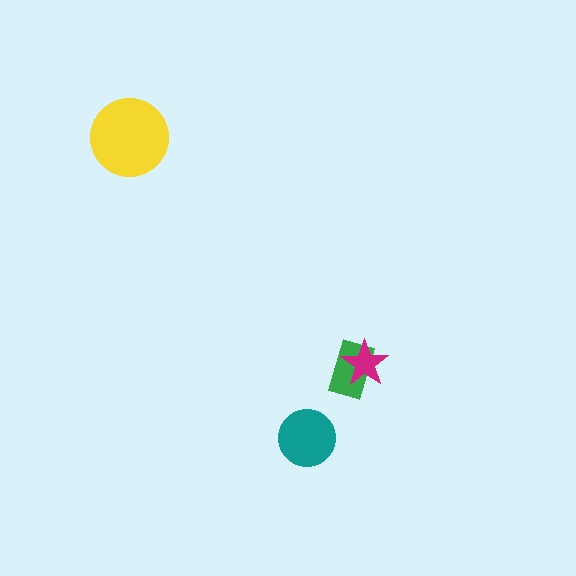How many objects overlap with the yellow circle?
0 objects overlap with the yellow circle.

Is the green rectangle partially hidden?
Yes, it is partially covered by another shape.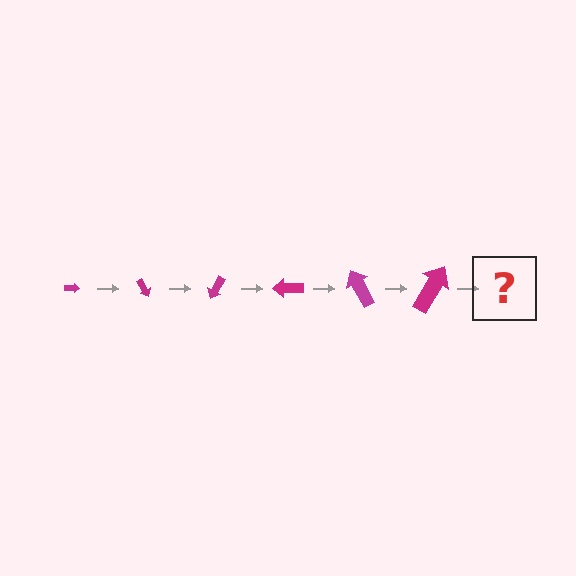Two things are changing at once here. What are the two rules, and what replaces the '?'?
The two rules are that the arrow grows larger each step and it rotates 60 degrees each step. The '?' should be an arrow, larger than the previous one and rotated 360 degrees from the start.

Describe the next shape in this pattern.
It should be an arrow, larger than the previous one and rotated 360 degrees from the start.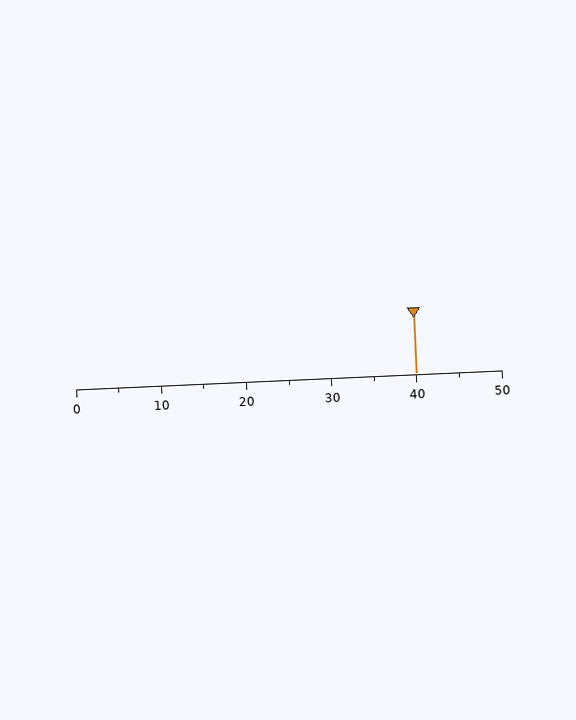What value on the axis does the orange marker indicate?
The marker indicates approximately 40.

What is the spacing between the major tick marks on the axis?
The major ticks are spaced 10 apart.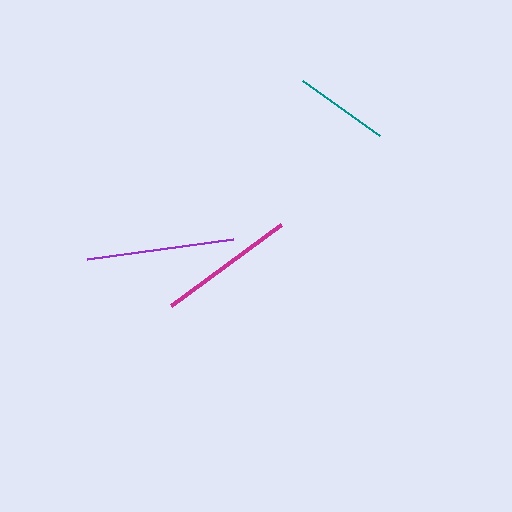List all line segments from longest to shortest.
From longest to shortest: purple, magenta, teal.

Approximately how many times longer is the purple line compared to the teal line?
The purple line is approximately 1.6 times the length of the teal line.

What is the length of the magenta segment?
The magenta segment is approximately 136 pixels long.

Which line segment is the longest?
The purple line is the longest at approximately 147 pixels.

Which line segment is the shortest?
The teal line is the shortest at approximately 94 pixels.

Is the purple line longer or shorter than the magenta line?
The purple line is longer than the magenta line.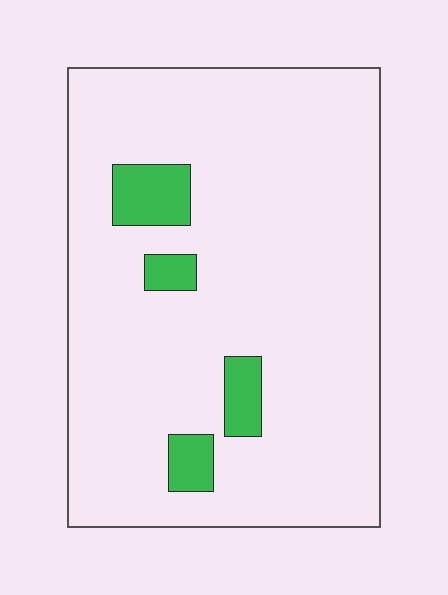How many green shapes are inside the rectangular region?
4.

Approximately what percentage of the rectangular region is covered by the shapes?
Approximately 10%.